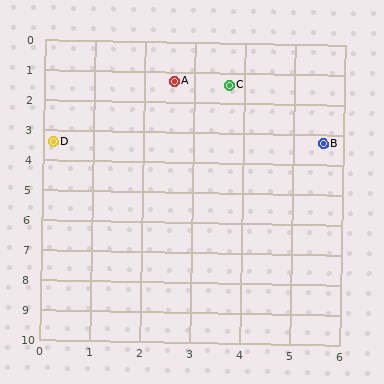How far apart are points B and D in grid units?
Points B and D are about 5.4 grid units apart.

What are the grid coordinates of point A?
Point A is at approximately (2.6, 1.3).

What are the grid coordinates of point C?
Point C is at approximately (3.7, 1.4).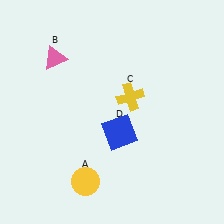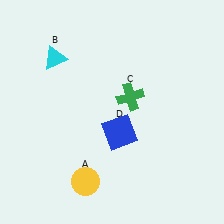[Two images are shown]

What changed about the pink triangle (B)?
In Image 1, B is pink. In Image 2, it changed to cyan.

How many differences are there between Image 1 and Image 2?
There are 2 differences between the two images.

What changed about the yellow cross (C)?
In Image 1, C is yellow. In Image 2, it changed to green.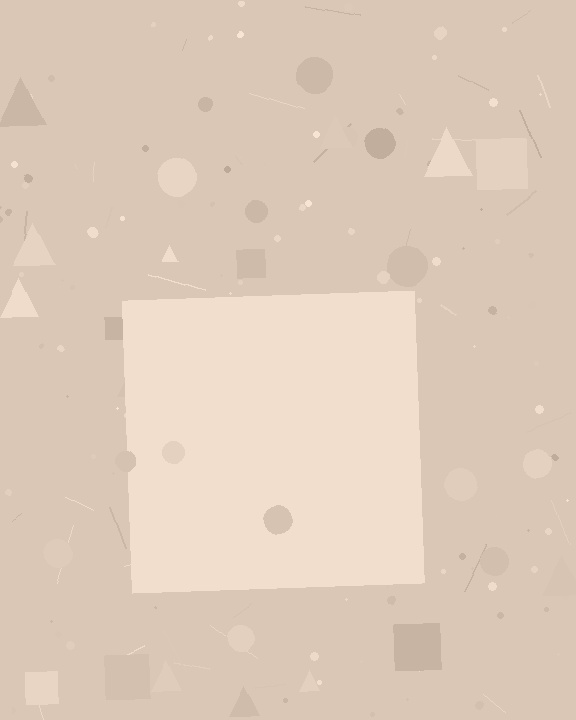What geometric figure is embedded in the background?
A square is embedded in the background.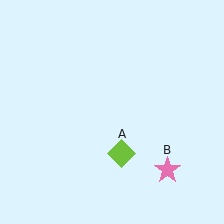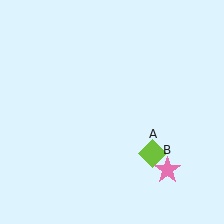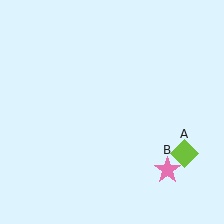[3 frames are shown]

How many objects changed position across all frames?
1 object changed position: lime diamond (object A).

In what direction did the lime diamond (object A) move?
The lime diamond (object A) moved right.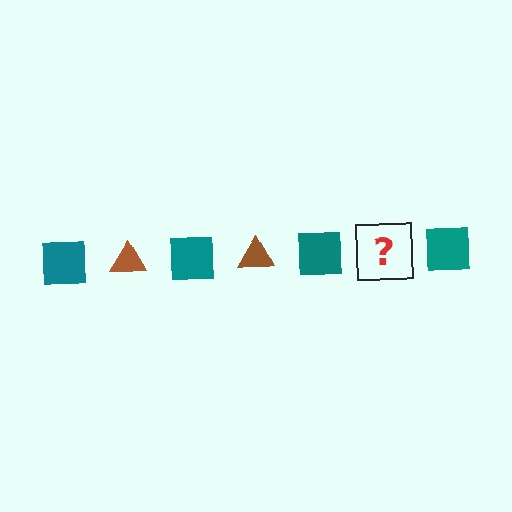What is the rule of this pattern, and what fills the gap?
The rule is that the pattern alternates between teal square and brown triangle. The gap should be filled with a brown triangle.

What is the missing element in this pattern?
The missing element is a brown triangle.